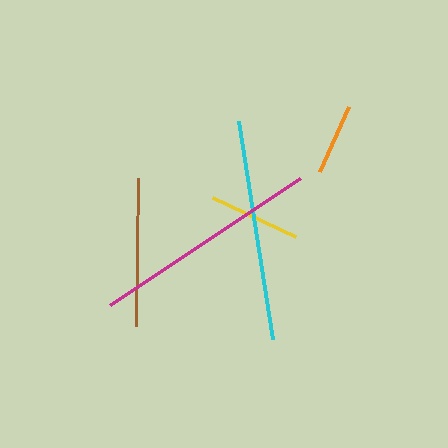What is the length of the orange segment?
The orange segment is approximately 70 pixels long.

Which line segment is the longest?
The magenta line is the longest at approximately 229 pixels.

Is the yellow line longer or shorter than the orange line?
The yellow line is longer than the orange line.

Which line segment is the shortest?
The orange line is the shortest at approximately 70 pixels.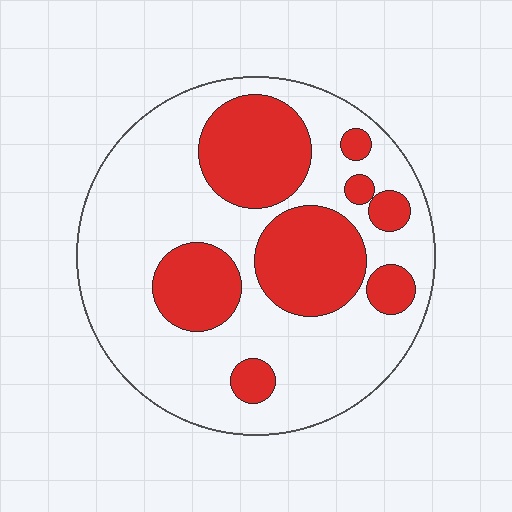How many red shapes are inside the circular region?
8.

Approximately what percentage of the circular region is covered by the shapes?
Approximately 35%.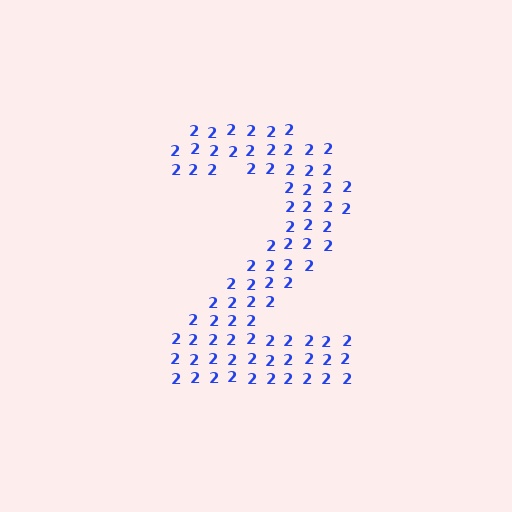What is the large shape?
The large shape is the digit 2.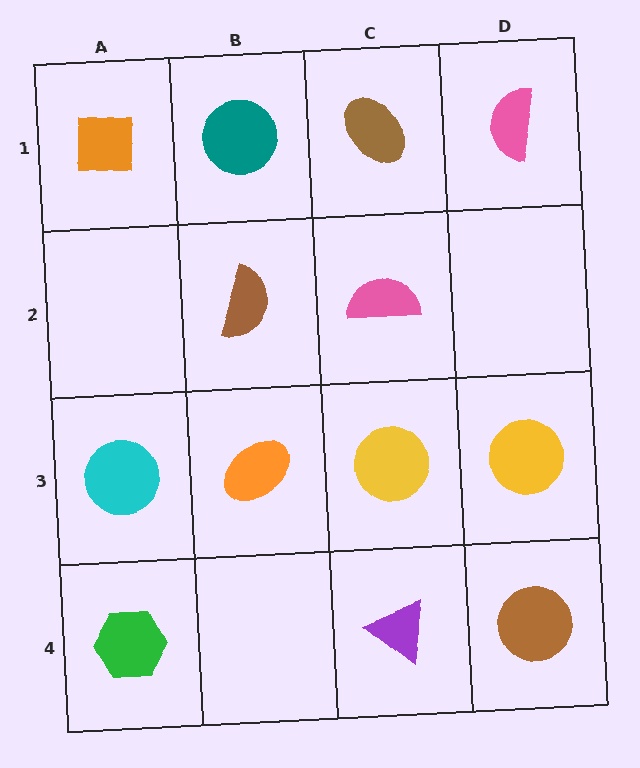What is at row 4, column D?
A brown circle.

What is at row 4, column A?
A green hexagon.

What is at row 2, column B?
A brown semicircle.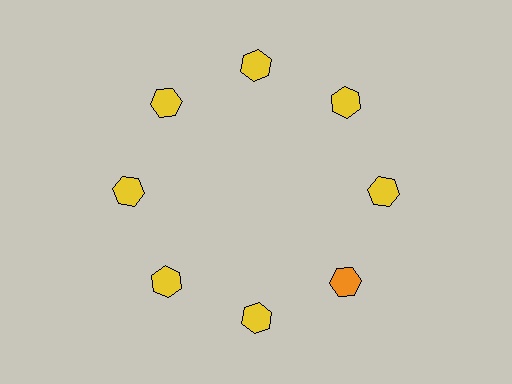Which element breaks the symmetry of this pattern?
The orange hexagon at roughly the 4 o'clock position breaks the symmetry. All other shapes are yellow hexagons.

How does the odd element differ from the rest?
It has a different color: orange instead of yellow.